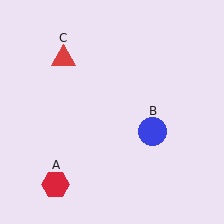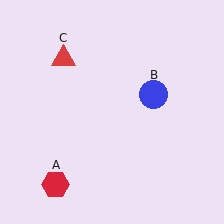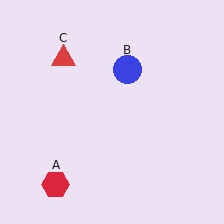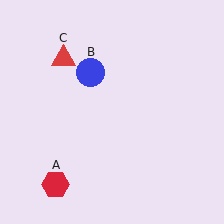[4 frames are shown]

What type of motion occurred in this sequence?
The blue circle (object B) rotated counterclockwise around the center of the scene.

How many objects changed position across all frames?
1 object changed position: blue circle (object B).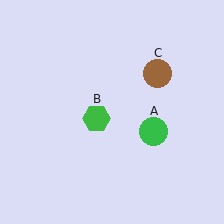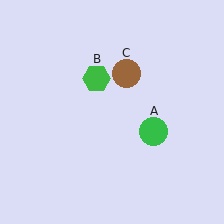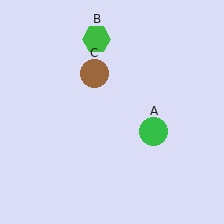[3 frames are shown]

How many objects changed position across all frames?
2 objects changed position: green hexagon (object B), brown circle (object C).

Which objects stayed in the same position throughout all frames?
Green circle (object A) remained stationary.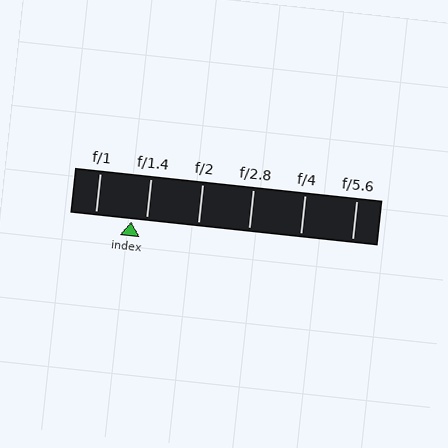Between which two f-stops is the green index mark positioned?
The index mark is between f/1 and f/1.4.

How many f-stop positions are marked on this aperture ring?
There are 6 f-stop positions marked.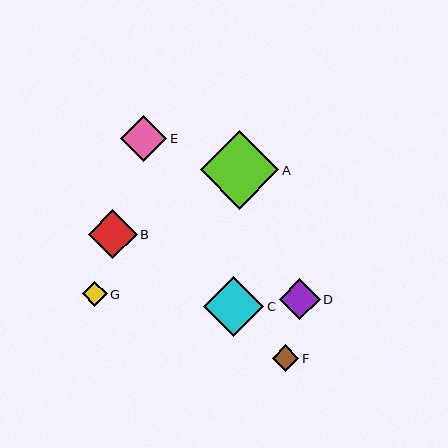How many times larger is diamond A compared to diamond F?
Diamond A is approximately 3.0 times the size of diamond F.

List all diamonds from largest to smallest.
From largest to smallest: A, C, B, E, D, F, G.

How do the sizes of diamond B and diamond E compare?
Diamond B and diamond E are approximately the same size.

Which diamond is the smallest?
Diamond G is the smallest with a size of approximately 25 pixels.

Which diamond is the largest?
Diamond A is the largest with a size of approximately 79 pixels.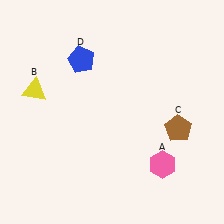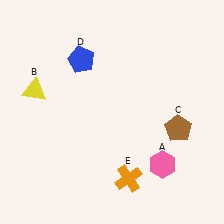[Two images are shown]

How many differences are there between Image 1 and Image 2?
There is 1 difference between the two images.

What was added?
An orange cross (E) was added in Image 2.